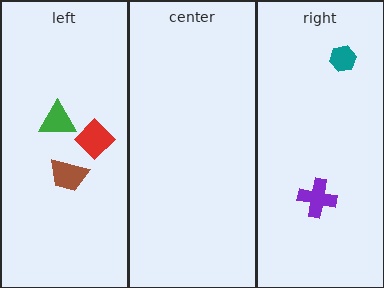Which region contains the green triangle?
The left region.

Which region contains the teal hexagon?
The right region.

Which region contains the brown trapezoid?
The left region.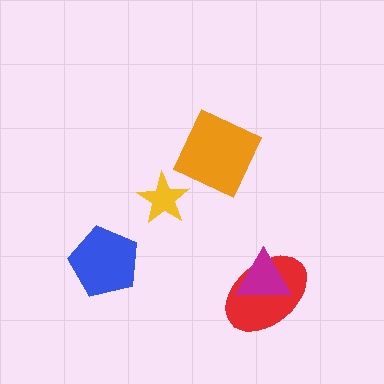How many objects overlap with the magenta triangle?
1 object overlaps with the magenta triangle.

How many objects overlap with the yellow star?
0 objects overlap with the yellow star.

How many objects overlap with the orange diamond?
0 objects overlap with the orange diamond.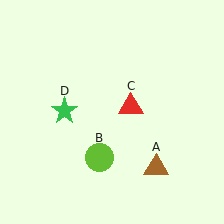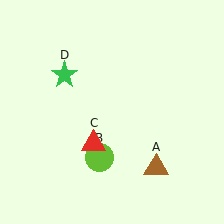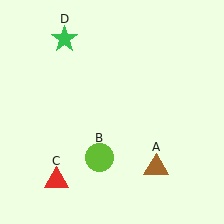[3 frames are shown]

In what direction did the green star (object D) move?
The green star (object D) moved up.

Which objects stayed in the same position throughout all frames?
Brown triangle (object A) and lime circle (object B) remained stationary.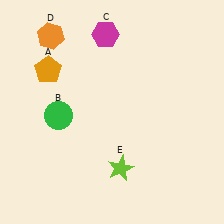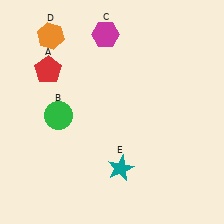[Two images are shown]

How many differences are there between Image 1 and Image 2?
There are 2 differences between the two images.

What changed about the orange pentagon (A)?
In Image 1, A is orange. In Image 2, it changed to red.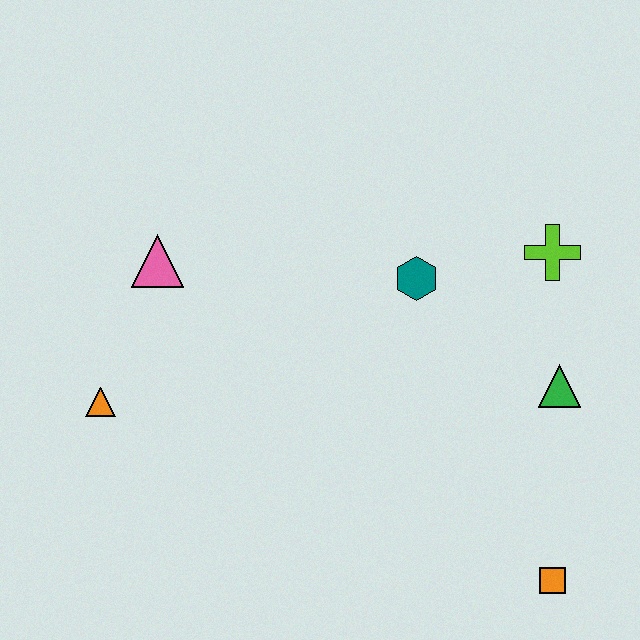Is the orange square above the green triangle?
No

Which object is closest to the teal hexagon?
The lime cross is closest to the teal hexagon.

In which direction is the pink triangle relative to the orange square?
The pink triangle is to the left of the orange square.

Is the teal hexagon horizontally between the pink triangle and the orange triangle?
No